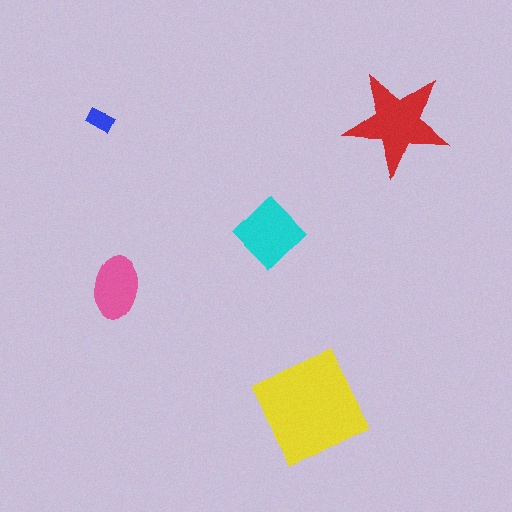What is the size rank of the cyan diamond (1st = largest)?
3rd.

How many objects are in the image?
There are 5 objects in the image.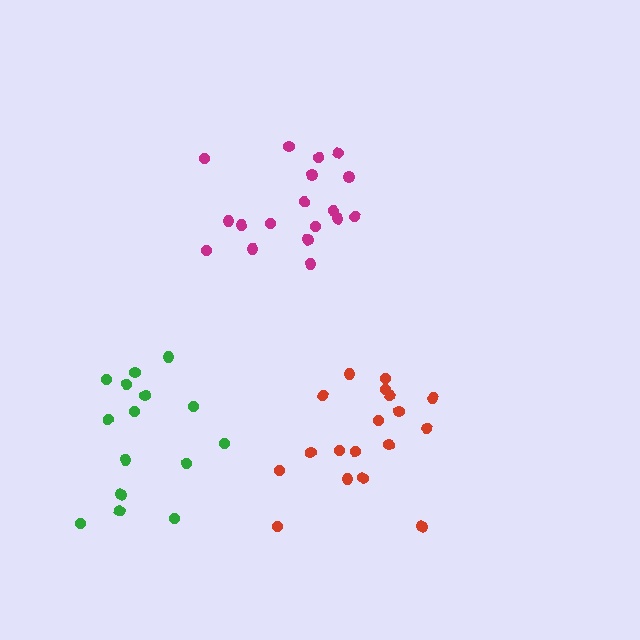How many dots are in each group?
Group 1: 18 dots, Group 2: 18 dots, Group 3: 15 dots (51 total).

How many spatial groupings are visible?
There are 3 spatial groupings.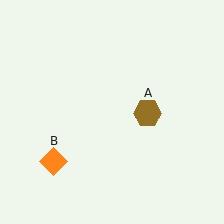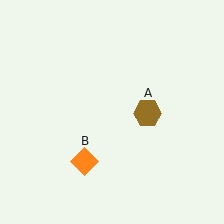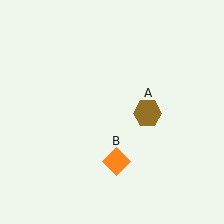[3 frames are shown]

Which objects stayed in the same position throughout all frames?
Brown hexagon (object A) remained stationary.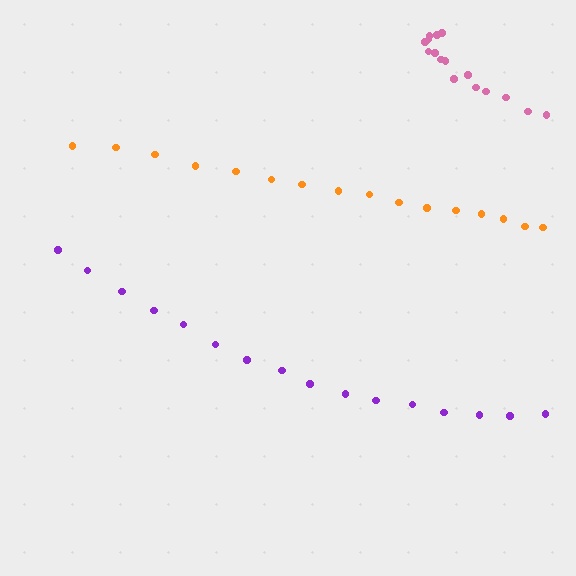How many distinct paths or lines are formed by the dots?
There are 3 distinct paths.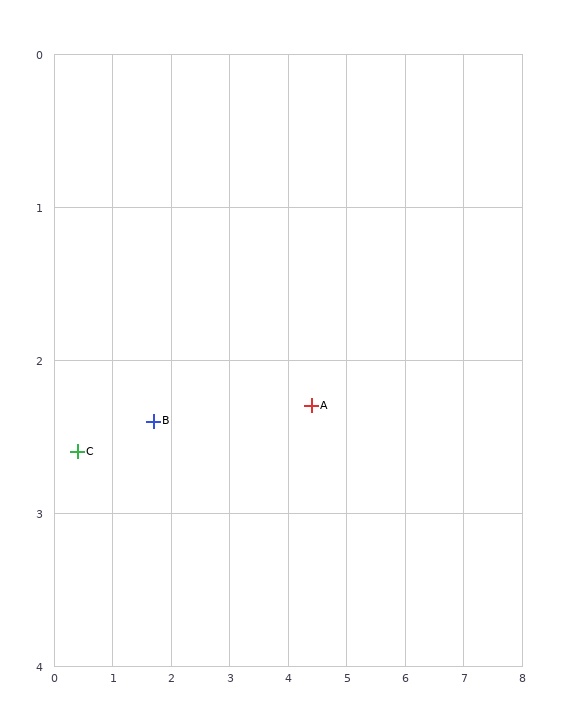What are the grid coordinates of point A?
Point A is at approximately (4.4, 2.3).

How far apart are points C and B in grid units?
Points C and B are about 1.3 grid units apart.